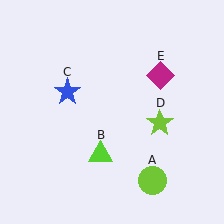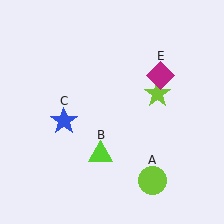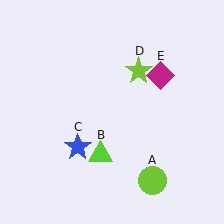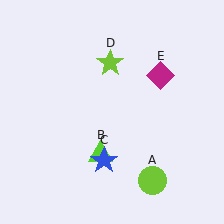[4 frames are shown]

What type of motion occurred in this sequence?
The blue star (object C), lime star (object D) rotated counterclockwise around the center of the scene.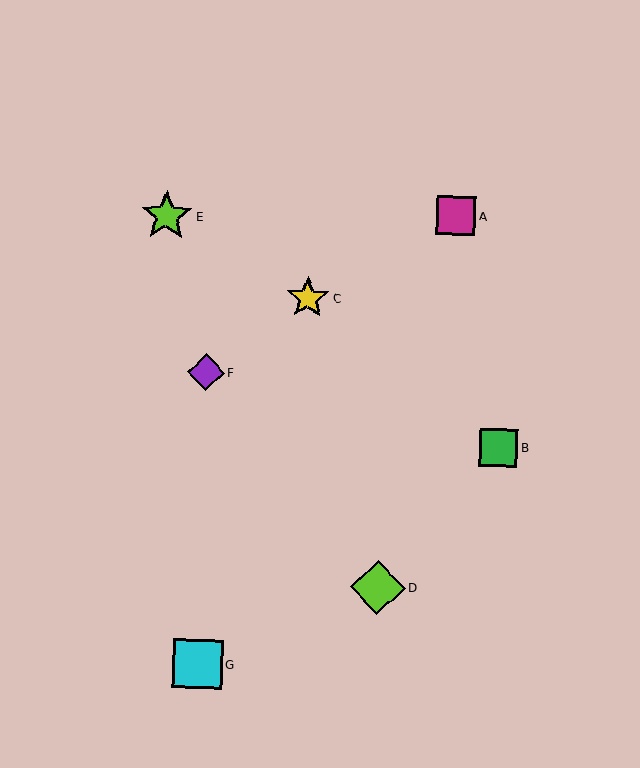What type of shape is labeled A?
Shape A is a magenta square.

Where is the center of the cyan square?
The center of the cyan square is at (198, 664).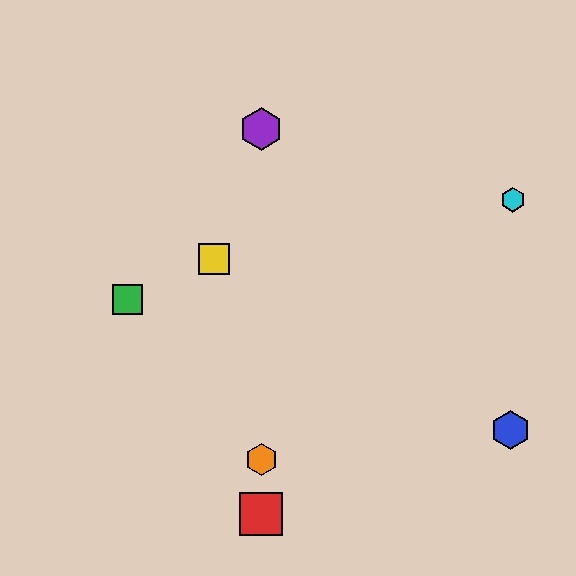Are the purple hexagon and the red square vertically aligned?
Yes, both are at x≈261.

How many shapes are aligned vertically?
3 shapes (the red square, the purple hexagon, the orange hexagon) are aligned vertically.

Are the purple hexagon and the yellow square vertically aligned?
No, the purple hexagon is at x≈261 and the yellow square is at x≈214.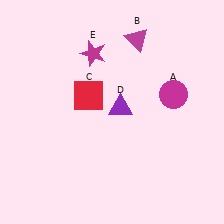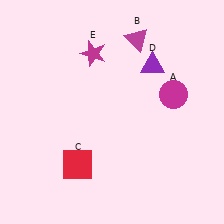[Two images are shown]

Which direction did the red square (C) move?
The red square (C) moved down.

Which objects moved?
The objects that moved are: the red square (C), the purple triangle (D).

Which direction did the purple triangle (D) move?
The purple triangle (D) moved up.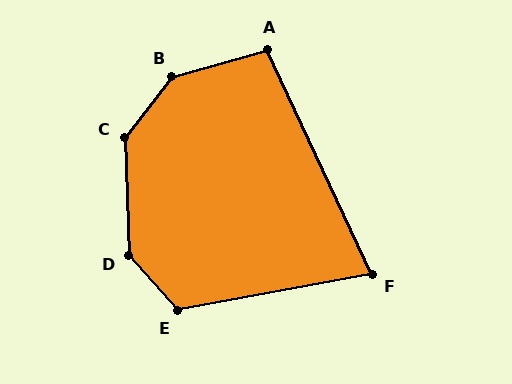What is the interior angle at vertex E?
Approximately 121 degrees (obtuse).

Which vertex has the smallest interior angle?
F, at approximately 76 degrees.